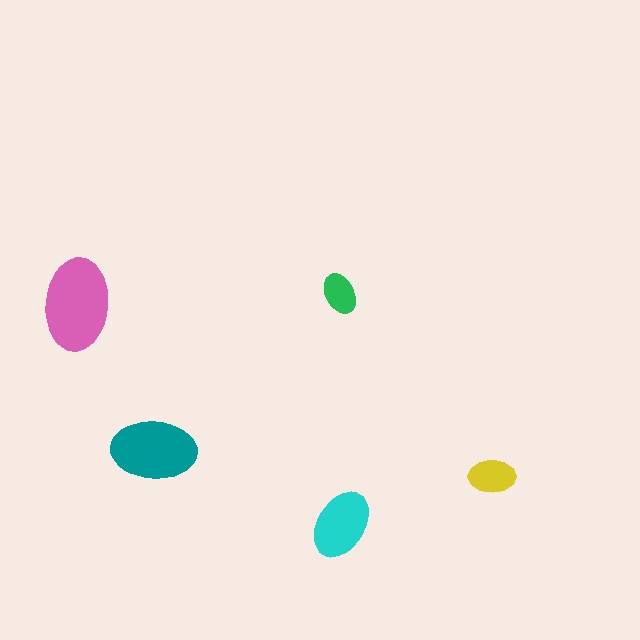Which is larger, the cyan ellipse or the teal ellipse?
The teal one.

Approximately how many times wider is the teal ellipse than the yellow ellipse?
About 2 times wider.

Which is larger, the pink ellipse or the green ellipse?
The pink one.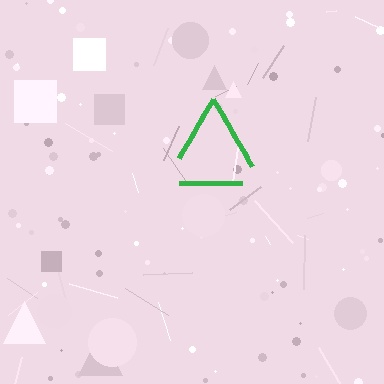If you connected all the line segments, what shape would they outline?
They would outline a triangle.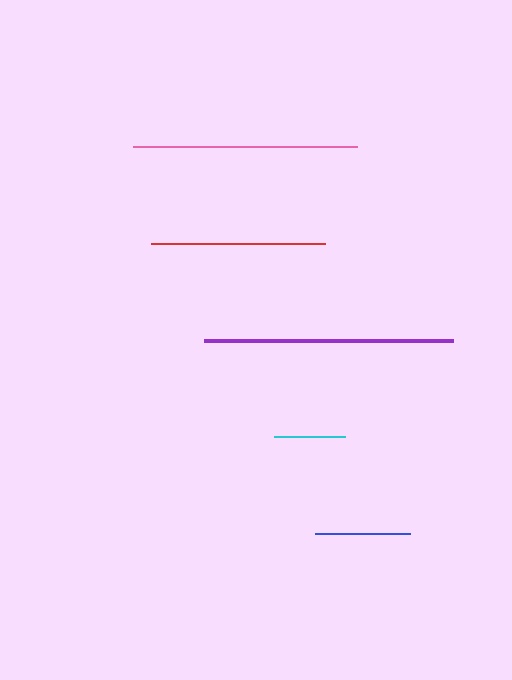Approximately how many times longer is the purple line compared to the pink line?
The purple line is approximately 1.1 times the length of the pink line.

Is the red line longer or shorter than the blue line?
The red line is longer than the blue line.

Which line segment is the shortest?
The cyan line is the shortest at approximately 71 pixels.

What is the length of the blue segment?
The blue segment is approximately 95 pixels long.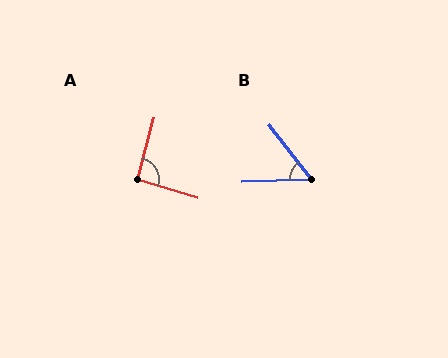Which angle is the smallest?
B, at approximately 54 degrees.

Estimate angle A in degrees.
Approximately 92 degrees.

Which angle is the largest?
A, at approximately 92 degrees.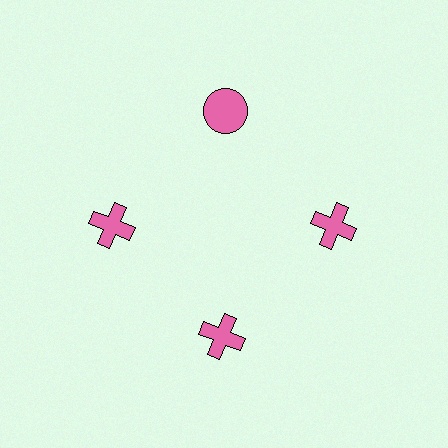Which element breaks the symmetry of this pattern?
The pink circle at roughly the 12 o'clock position breaks the symmetry. All other shapes are pink crosses.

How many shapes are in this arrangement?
There are 4 shapes arranged in a ring pattern.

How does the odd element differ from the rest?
It has a different shape: circle instead of cross.